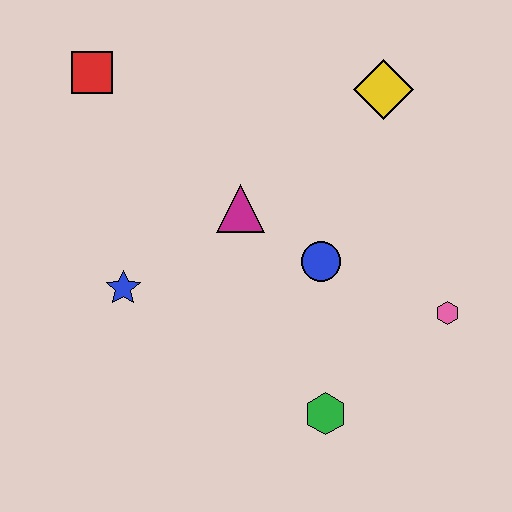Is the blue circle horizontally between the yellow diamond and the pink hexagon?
No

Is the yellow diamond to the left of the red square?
No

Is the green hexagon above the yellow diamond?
No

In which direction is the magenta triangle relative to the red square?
The magenta triangle is to the right of the red square.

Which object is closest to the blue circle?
The magenta triangle is closest to the blue circle.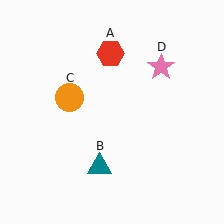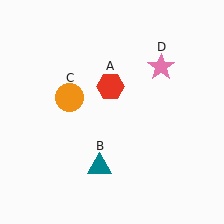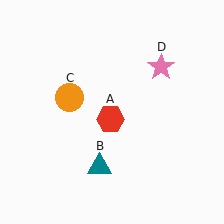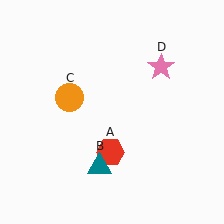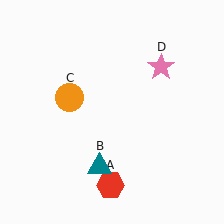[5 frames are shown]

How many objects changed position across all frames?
1 object changed position: red hexagon (object A).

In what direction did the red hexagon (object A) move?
The red hexagon (object A) moved down.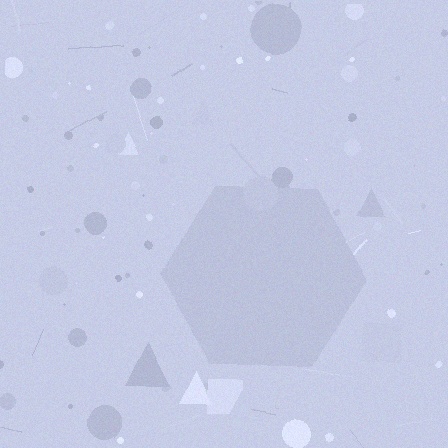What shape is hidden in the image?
A hexagon is hidden in the image.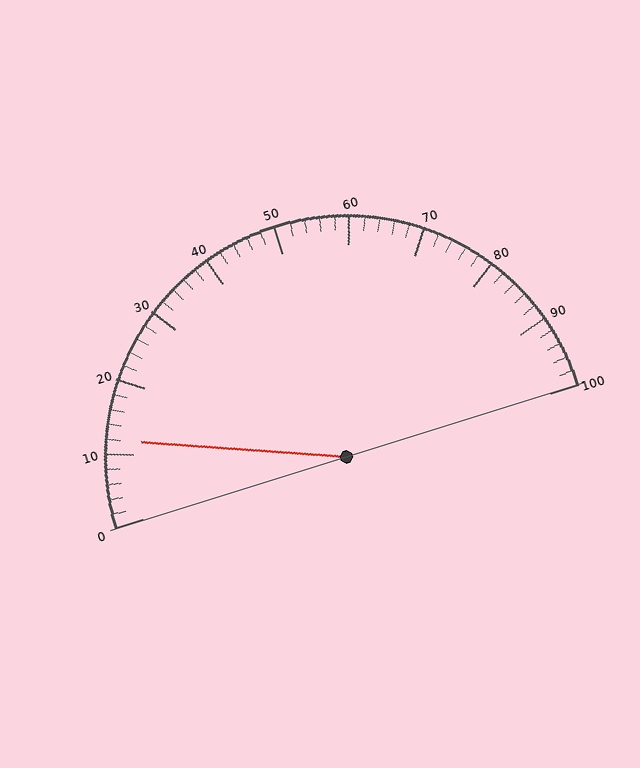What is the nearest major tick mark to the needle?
The nearest major tick mark is 10.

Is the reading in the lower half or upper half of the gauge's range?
The reading is in the lower half of the range (0 to 100).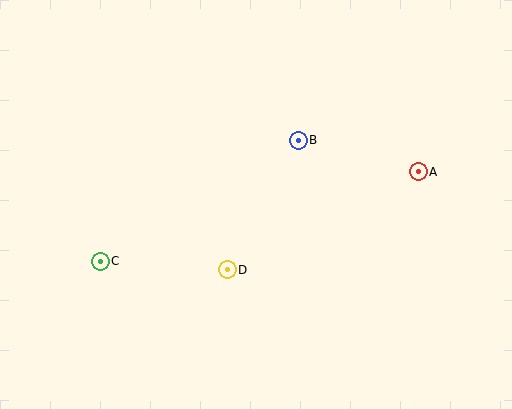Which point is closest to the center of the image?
Point D at (227, 270) is closest to the center.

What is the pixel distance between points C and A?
The distance between C and A is 330 pixels.